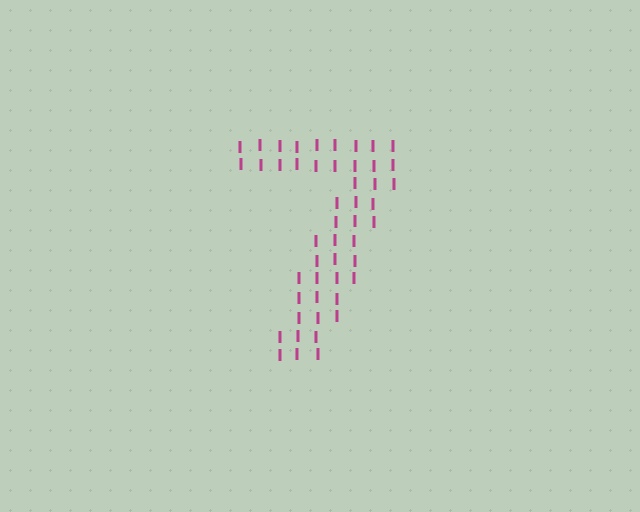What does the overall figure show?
The overall figure shows the digit 7.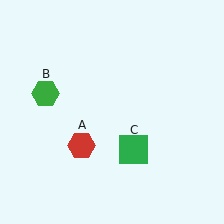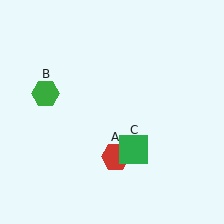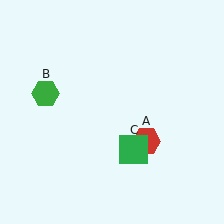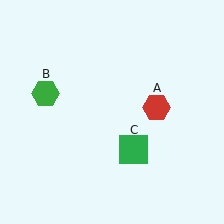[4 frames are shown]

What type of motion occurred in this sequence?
The red hexagon (object A) rotated counterclockwise around the center of the scene.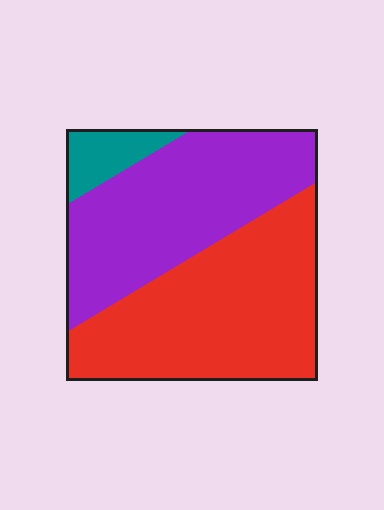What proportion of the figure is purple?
Purple takes up about two fifths (2/5) of the figure.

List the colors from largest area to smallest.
From largest to smallest: red, purple, teal.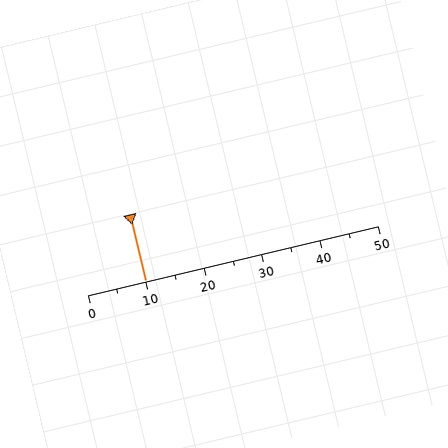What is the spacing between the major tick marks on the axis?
The major ticks are spaced 10 apart.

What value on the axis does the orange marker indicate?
The marker indicates approximately 10.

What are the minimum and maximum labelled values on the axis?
The axis runs from 0 to 50.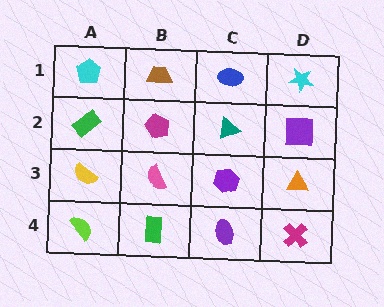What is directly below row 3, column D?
A magenta cross.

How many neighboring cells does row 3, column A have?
3.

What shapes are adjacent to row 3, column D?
A purple square (row 2, column D), a magenta cross (row 4, column D), a purple hexagon (row 3, column C).